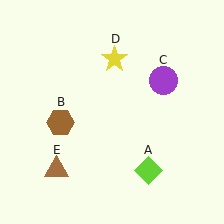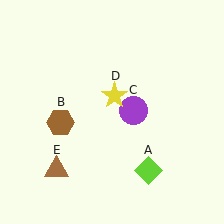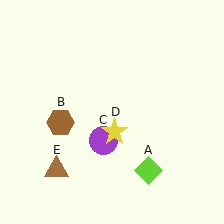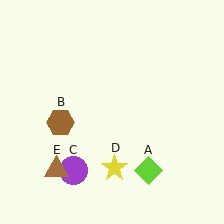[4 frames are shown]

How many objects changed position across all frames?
2 objects changed position: purple circle (object C), yellow star (object D).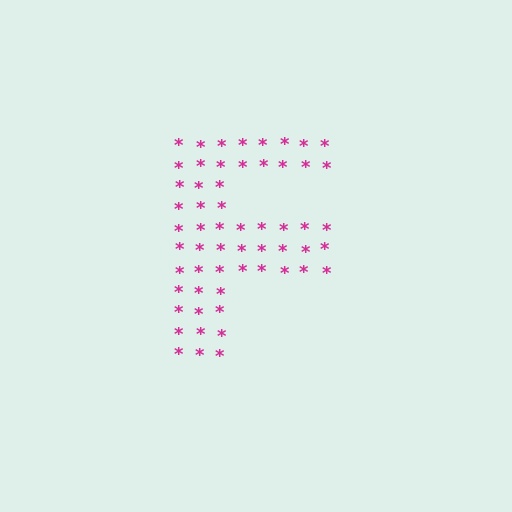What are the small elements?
The small elements are asterisks.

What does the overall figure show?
The overall figure shows the letter F.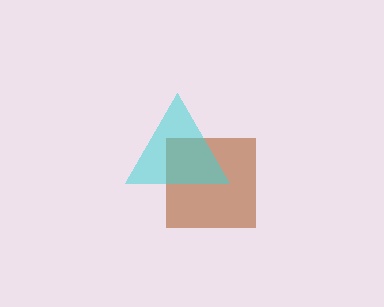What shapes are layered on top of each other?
The layered shapes are: a brown square, a cyan triangle.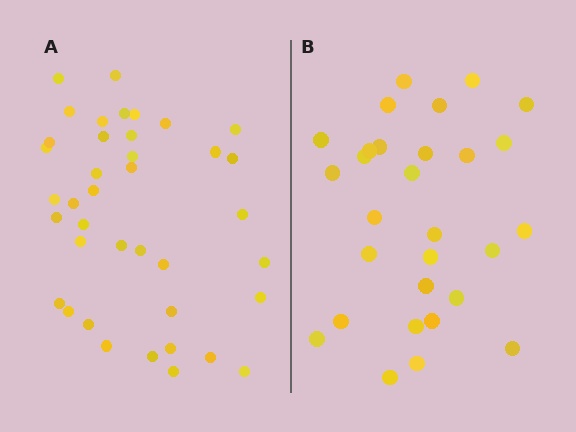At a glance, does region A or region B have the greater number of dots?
Region A (the left region) has more dots.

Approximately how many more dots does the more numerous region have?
Region A has roughly 10 or so more dots than region B.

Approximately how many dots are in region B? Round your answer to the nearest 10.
About 30 dots. (The exact count is 29, which rounds to 30.)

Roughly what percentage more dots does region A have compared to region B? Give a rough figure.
About 35% more.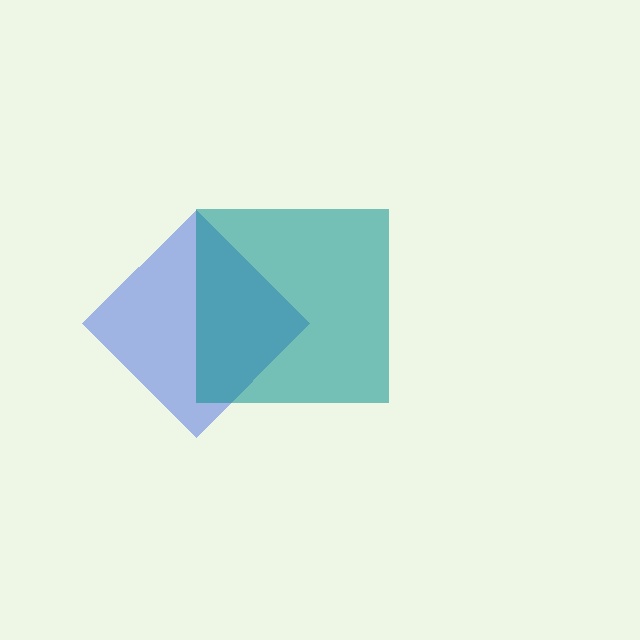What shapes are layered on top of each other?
The layered shapes are: a blue diamond, a teal square.